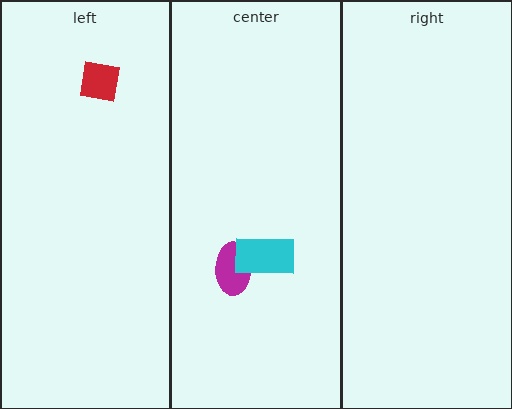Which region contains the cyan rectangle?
The center region.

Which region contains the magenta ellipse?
The center region.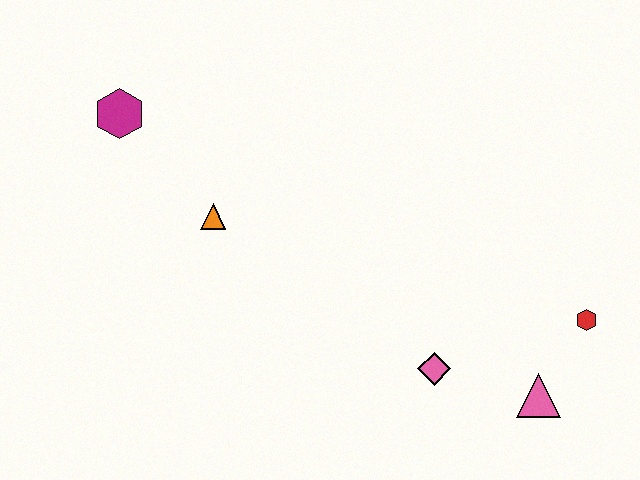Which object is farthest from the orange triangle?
The red hexagon is farthest from the orange triangle.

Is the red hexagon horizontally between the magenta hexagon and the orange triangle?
No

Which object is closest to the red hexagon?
The pink triangle is closest to the red hexagon.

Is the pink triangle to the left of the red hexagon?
Yes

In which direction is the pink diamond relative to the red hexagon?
The pink diamond is to the left of the red hexagon.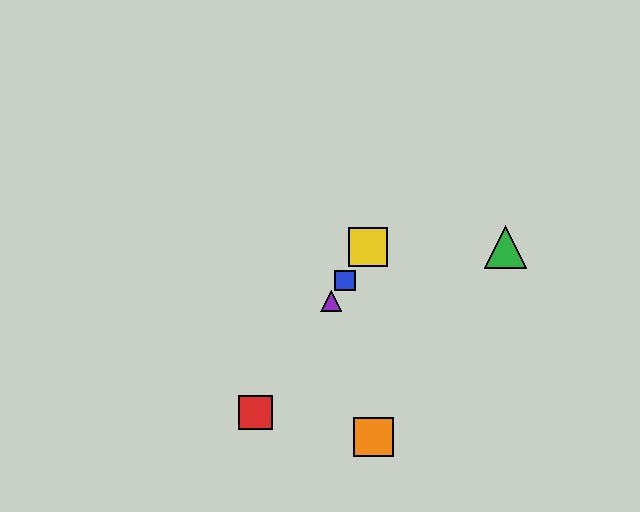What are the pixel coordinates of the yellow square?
The yellow square is at (368, 247).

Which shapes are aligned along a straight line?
The red square, the blue square, the yellow square, the purple triangle are aligned along a straight line.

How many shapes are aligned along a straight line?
4 shapes (the red square, the blue square, the yellow square, the purple triangle) are aligned along a straight line.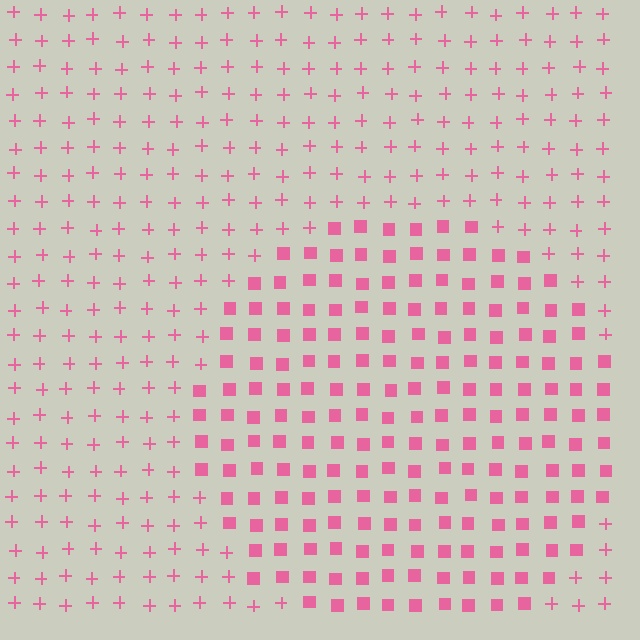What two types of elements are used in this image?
The image uses squares inside the circle region and plus signs outside it.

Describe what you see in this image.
The image is filled with small pink elements arranged in a uniform grid. A circle-shaped region contains squares, while the surrounding area contains plus signs. The boundary is defined purely by the change in element shape.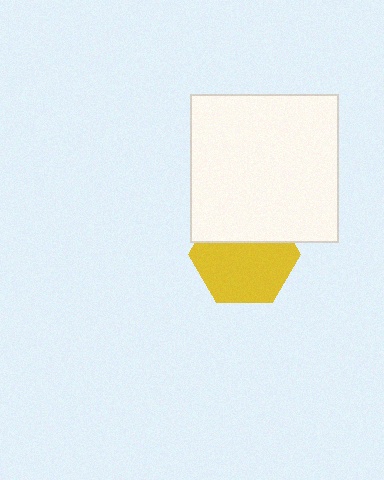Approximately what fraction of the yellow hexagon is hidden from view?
Roughly 36% of the yellow hexagon is hidden behind the white square.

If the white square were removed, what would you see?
You would see the complete yellow hexagon.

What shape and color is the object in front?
The object in front is a white square.